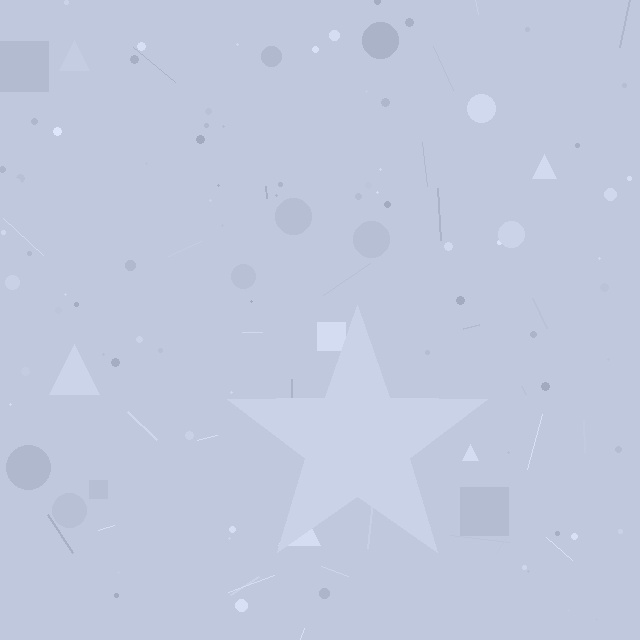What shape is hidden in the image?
A star is hidden in the image.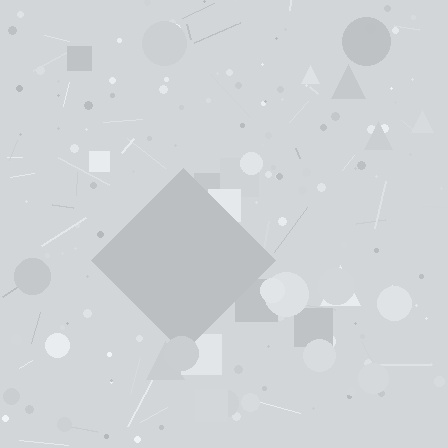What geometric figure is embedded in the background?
A diamond is embedded in the background.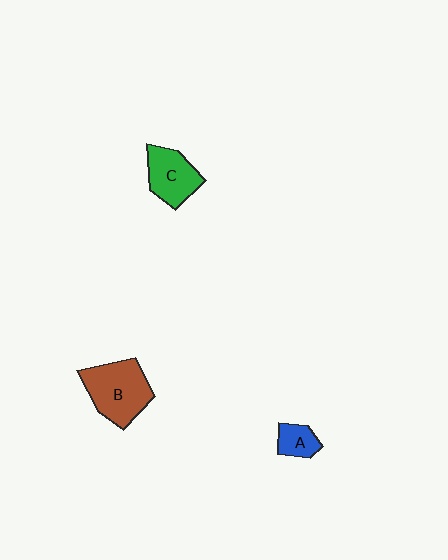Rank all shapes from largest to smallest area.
From largest to smallest: B (brown), C (green), A (blue).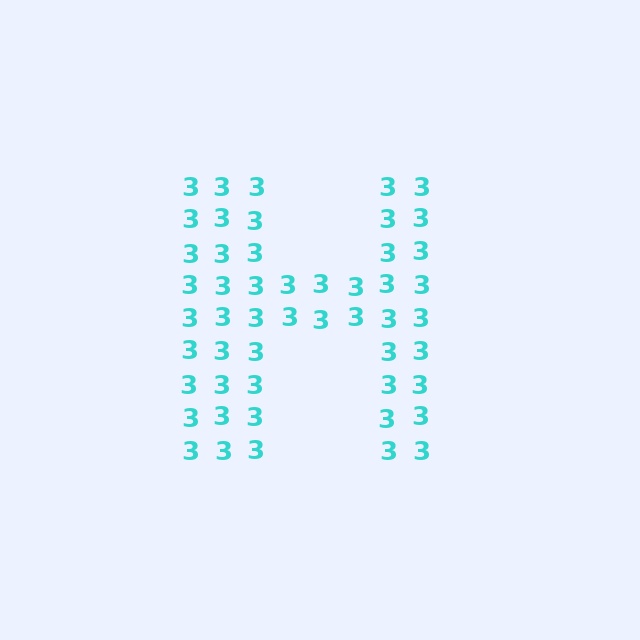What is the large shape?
The large shape is the letter H.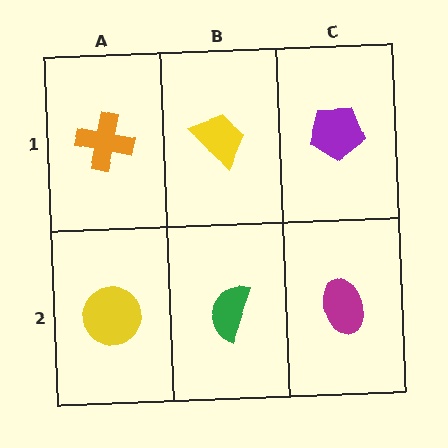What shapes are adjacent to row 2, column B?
A yellow trapezoid (row 1, column B), a yellow circle (row 2, column A), a magenta ellipse (row 2, column C).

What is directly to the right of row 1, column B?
A purple pentagon.